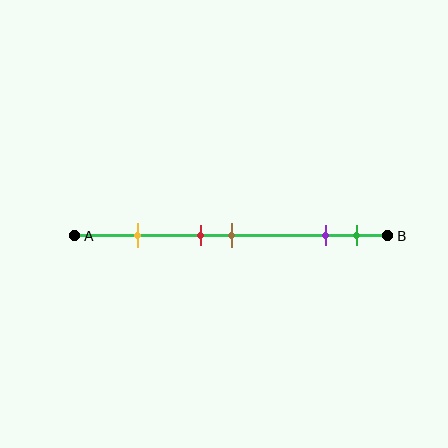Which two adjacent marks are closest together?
The red and brown marks are the closest adjacent pair.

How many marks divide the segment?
There are 5 marks dividing the segment.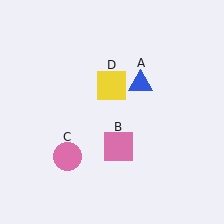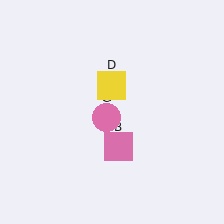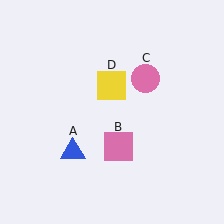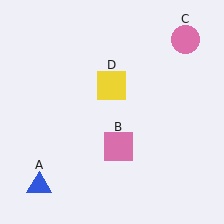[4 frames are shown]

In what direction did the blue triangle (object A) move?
The blue triangle (object A) moved down and to the left.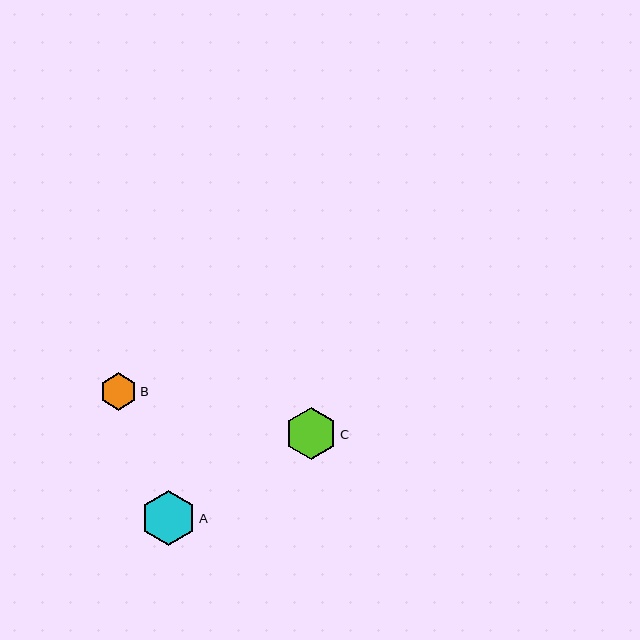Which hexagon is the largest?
Hexagon A is the largest with a size of approximately 55 pixels.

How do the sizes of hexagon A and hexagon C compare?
Hexagon A and hexagon C are approximately the same size.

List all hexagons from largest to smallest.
From largest to smallest: A, C, B.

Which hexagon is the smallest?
Hexagon B is the smallest with a size of approximately 37 pixels.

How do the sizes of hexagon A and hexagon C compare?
Hexagon A and hexagon C are approximately the same size.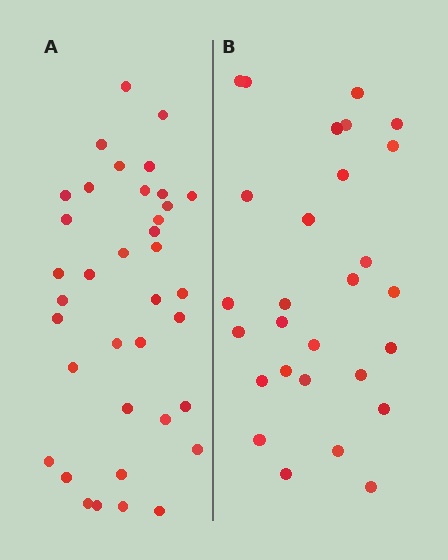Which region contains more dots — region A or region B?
Region A (the left region) has more dots.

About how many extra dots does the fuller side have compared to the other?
Region A has roughly 8 or so more dots than region B.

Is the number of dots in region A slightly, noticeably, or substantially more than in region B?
Region A has noticeably more, but not dramatically so. The ratio is roughly 1.3 to 1.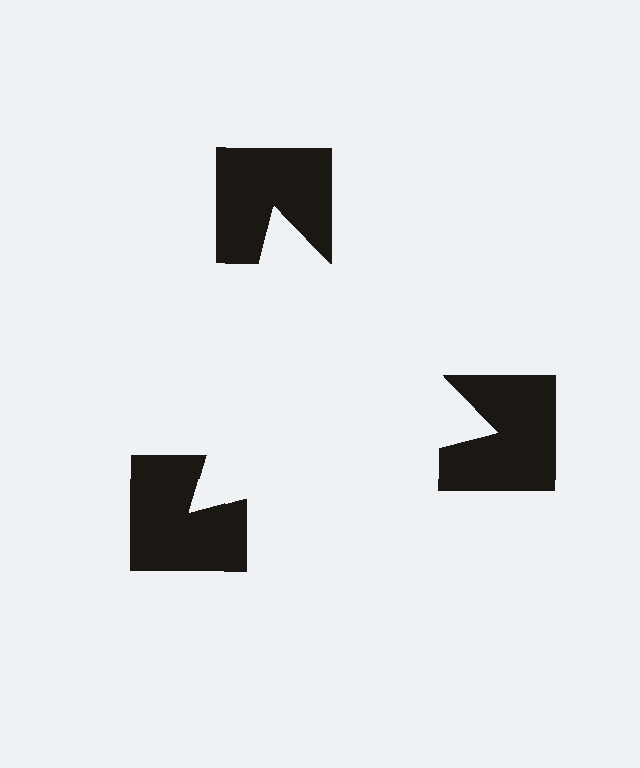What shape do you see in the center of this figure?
An illusory triangle — its edges are inferred from the aligned wedge cuts in the notched squares, not physically drawn.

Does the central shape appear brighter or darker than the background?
It typically appears slightly brighter than the background, even though no actual brightness change is drawn.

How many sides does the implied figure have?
3 sides.